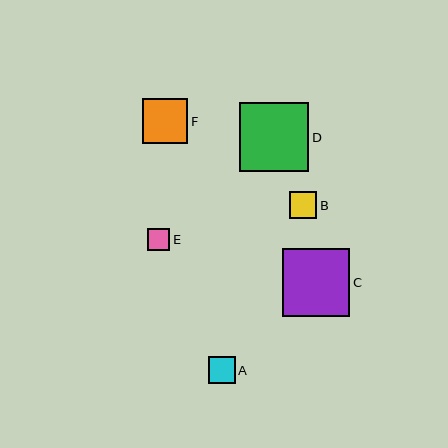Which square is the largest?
Square D is the largest with a size of approximately 69 pixels.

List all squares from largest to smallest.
From largest to smallest: D, C, F, B, A, E.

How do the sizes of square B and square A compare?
Square B and square A are approximately the same size.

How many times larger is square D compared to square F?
Square D is approximately 1.6 times the size of square F.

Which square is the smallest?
Square E is the smallest with a size of approximately 22 pixels.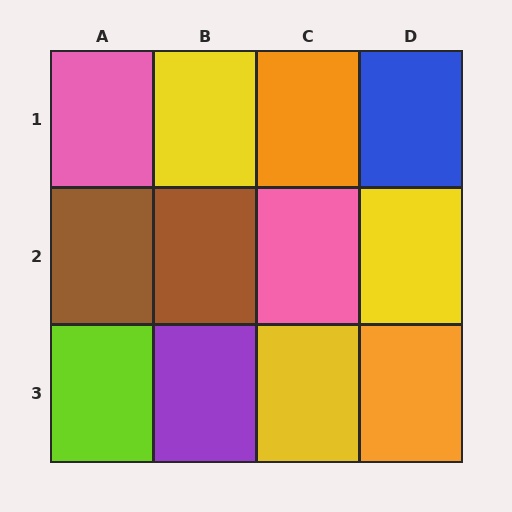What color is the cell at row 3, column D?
Orange.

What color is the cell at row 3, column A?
Lime.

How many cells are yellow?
3 cells are yellow.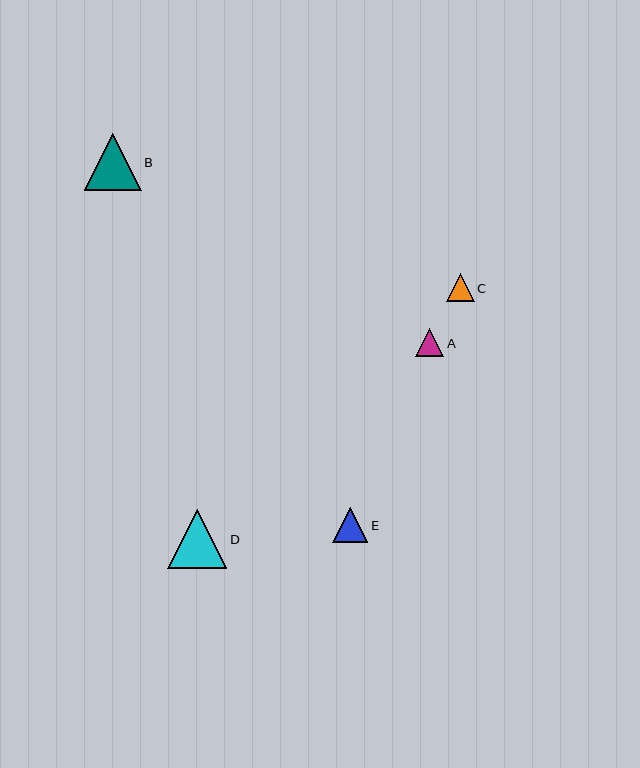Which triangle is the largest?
Triangle D is the largest with a size of approximately 60 pixels.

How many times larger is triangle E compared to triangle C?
Triangle E is approximately 1.3 times the size of triangle C.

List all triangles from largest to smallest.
From largest to smallest: D, B, E, A, C.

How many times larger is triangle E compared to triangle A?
Triangle E is approximately 1.3 times the size of triangle A.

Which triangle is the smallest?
Triangle C is the smallest with a size of approximately 28 pixels.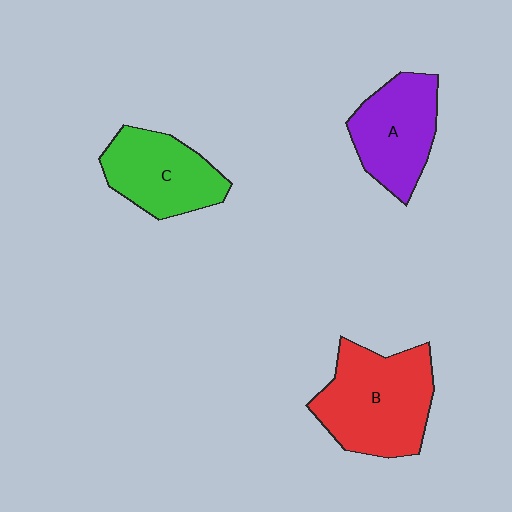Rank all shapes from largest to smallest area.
From largest to smallest: B (red), A (purple), C (green).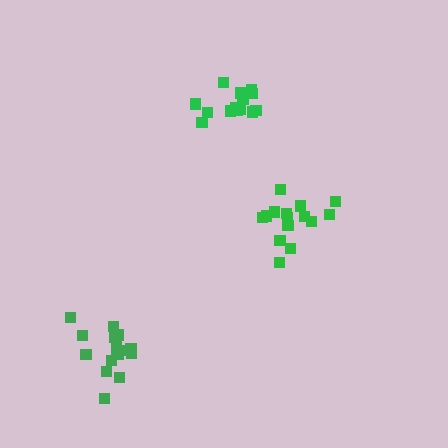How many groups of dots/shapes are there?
There are 3 groups.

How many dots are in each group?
Group 1: 15 dots, Group 2: 16 dots, Group 3: 14 dots (45 total).